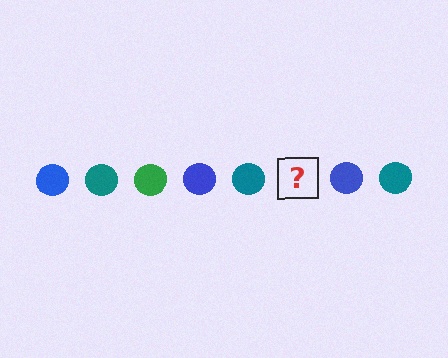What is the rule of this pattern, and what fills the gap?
The rule is that the pattern cycles through blue, teal, green circles. The gap should be filled with a green circle.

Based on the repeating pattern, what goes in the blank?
The blank should be a green circle.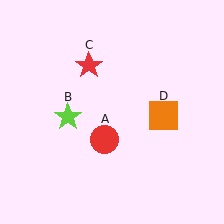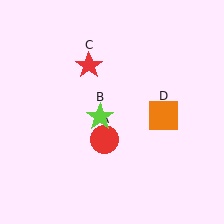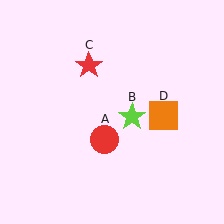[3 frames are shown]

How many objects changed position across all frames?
1 object changed position: lime star (object B).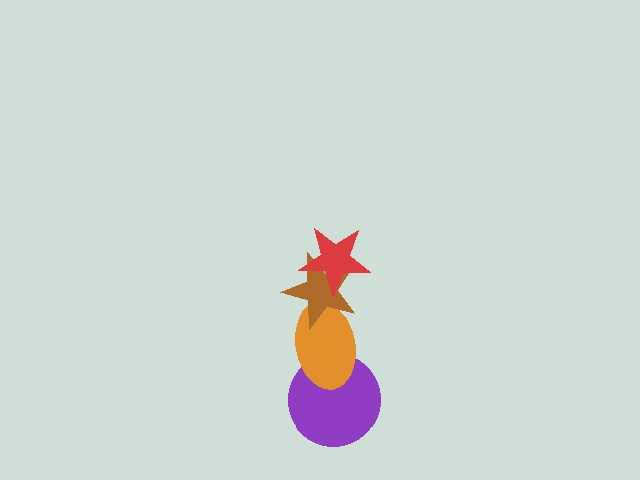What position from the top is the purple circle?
The purple circle is 4th from the top.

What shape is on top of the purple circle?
The orange ellipse is on top of the purple circle.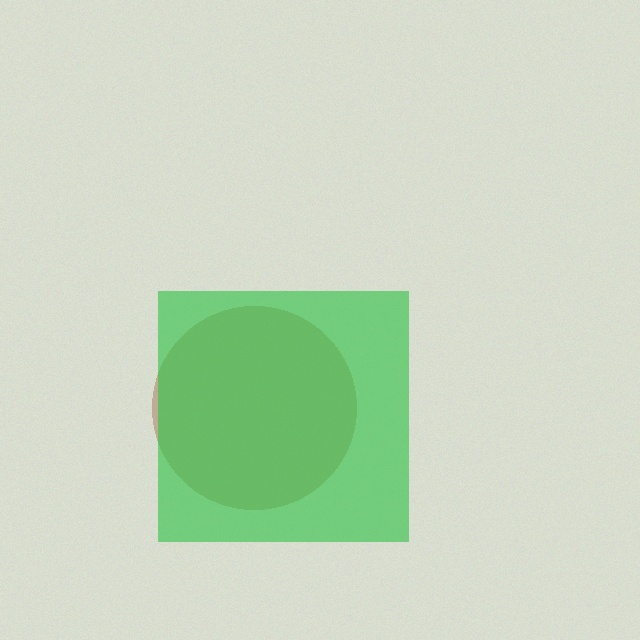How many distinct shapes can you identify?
There are 2 distinct shapes: a brown circle, a green square.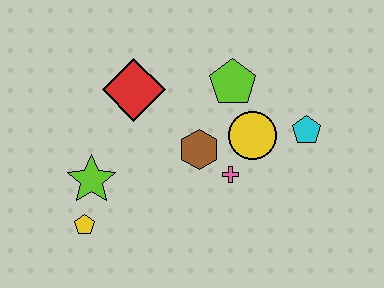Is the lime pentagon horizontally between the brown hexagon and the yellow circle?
Yes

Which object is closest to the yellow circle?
The pink cross is closest to the yellow circle.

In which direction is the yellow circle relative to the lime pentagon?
The yellow circle is below the lime pentagon.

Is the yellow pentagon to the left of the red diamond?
Yes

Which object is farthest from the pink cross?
The yellow pentagon is farthest from the pink cross.